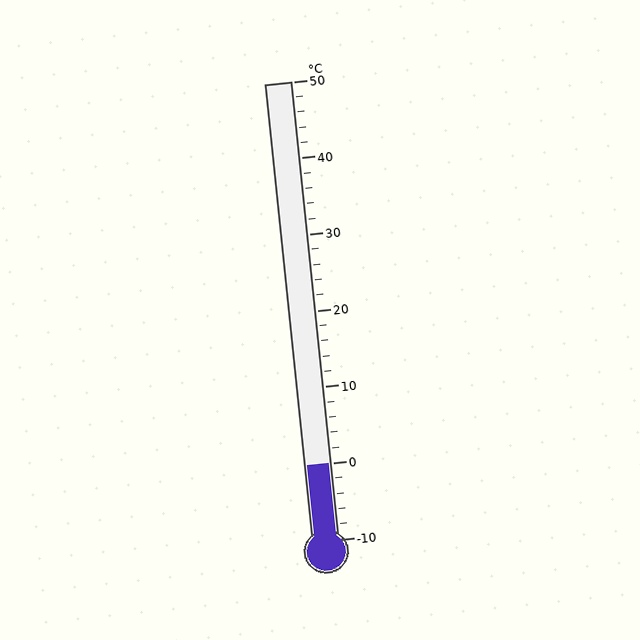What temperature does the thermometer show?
The thermometer shows approximately 0°C.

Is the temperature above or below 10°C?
The temperature is below 10°C.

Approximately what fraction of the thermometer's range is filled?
The thermometer is filled to approximately 15% of its range.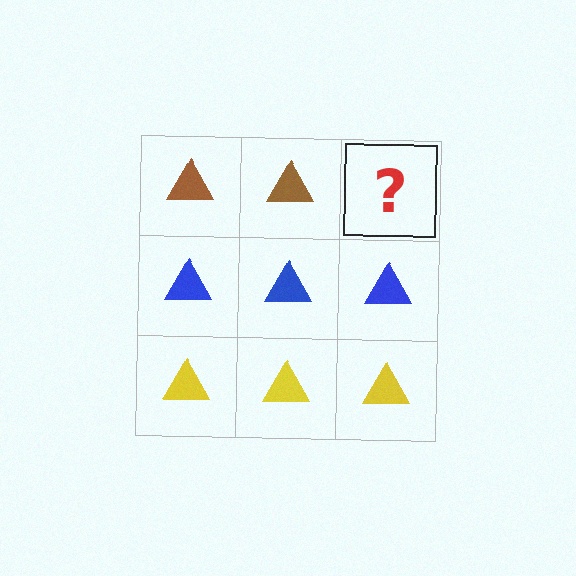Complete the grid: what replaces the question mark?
The question mark should be replaced with a brown triangle.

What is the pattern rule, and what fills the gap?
The rule is that each row has a consistent color. The gap should be filled with a brown triangle.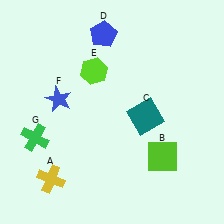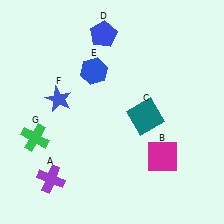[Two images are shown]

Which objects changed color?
A changed from yellow to purple. B changed from lime to magenta. E changed from lime to blue.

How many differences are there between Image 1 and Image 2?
There are 3 differences between the two images.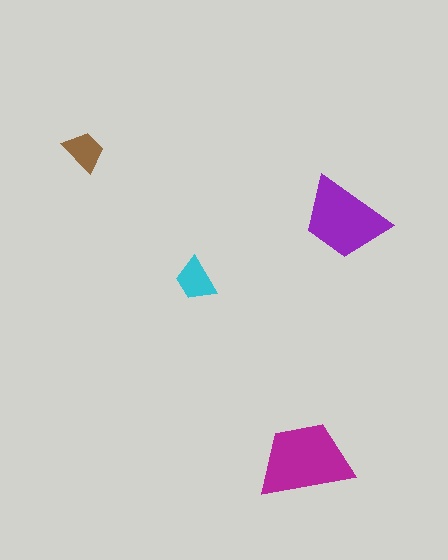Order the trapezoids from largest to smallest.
the magenta one, the purple one, the cyan one, the brown one.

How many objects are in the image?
There are 4 objects in the image.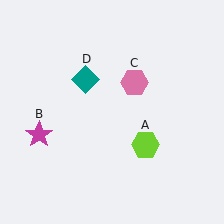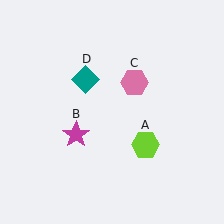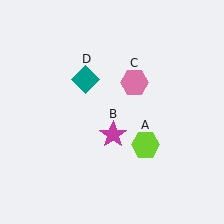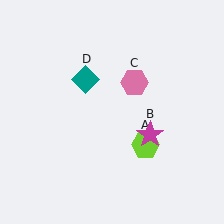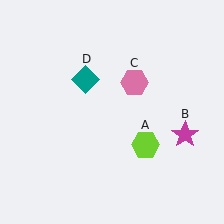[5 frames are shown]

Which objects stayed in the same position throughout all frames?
Lime hexagon (object A) and pink hexagon (object C) and teal diamond (object D) remained stationary.